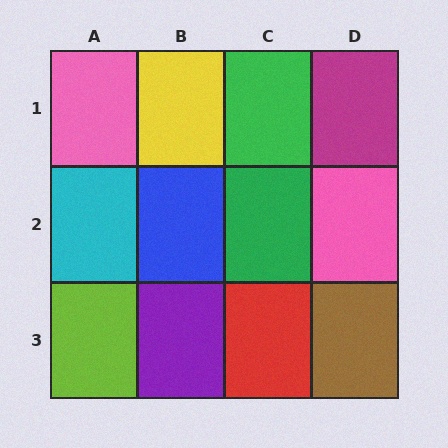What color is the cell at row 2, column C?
Green.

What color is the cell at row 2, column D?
Pink.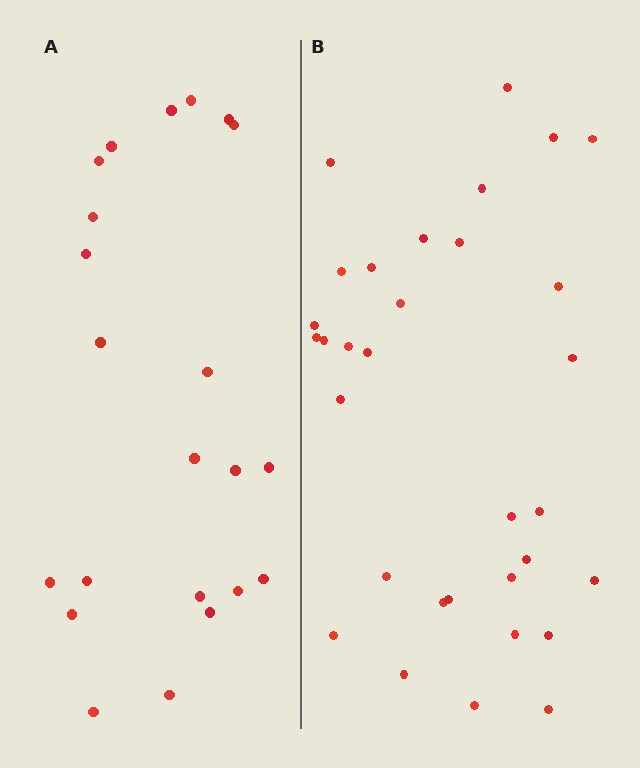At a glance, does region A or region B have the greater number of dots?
Region B (the right region) has more dots.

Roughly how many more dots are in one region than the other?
Region B has roughly 10 or so more dots than region A.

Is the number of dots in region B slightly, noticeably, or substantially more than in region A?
Region B has substantially more. The ratio is roughly 1.5 to 1.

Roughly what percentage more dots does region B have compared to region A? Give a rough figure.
About 45% more.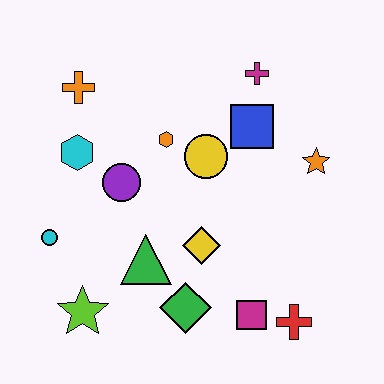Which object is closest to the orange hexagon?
The yellow circle is closest to the orange hexagon.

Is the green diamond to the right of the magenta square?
No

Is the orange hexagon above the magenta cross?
No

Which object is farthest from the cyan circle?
The orange star is farthest from the cyan circle.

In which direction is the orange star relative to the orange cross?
The orange star is to the right of the orange cross.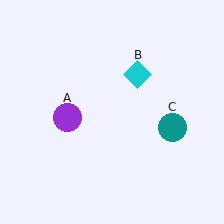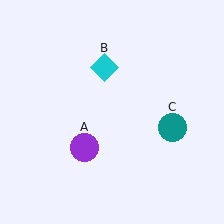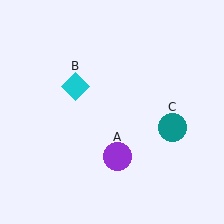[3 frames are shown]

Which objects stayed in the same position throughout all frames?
Teal circle (object C) remained stationary.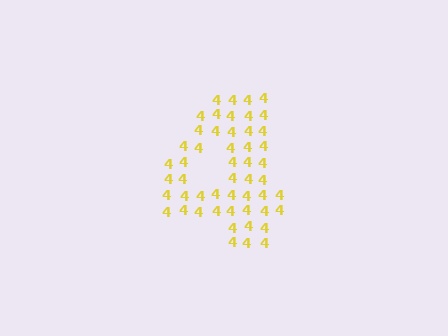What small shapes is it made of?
It is made of small digit 4's.